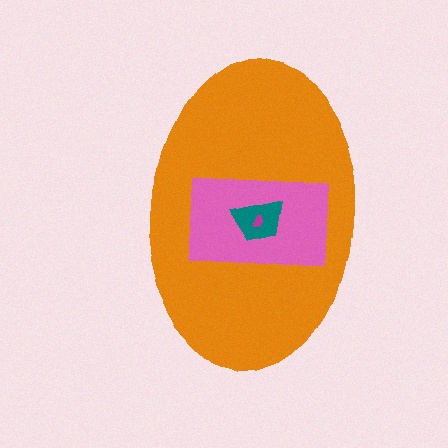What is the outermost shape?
The orange ellipse.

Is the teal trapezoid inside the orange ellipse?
Yes.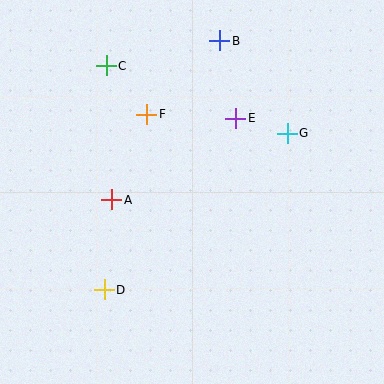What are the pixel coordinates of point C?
Point C is at (106, 66).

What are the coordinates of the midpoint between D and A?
The midpoint between D and A is at (108, 245).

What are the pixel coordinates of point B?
Point B is at (220, 41).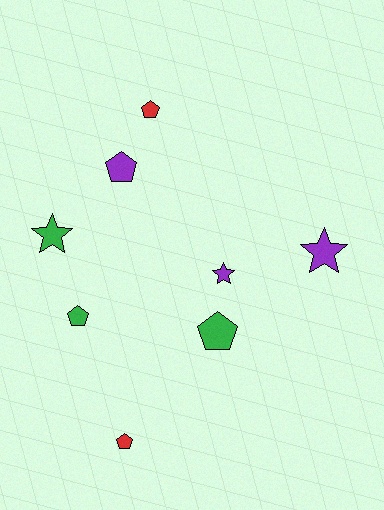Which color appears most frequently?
Green, with 3 objects.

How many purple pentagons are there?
There is 1 purple pentagon.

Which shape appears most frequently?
Pentagon, with 5 objects.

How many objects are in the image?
There are 8 objects.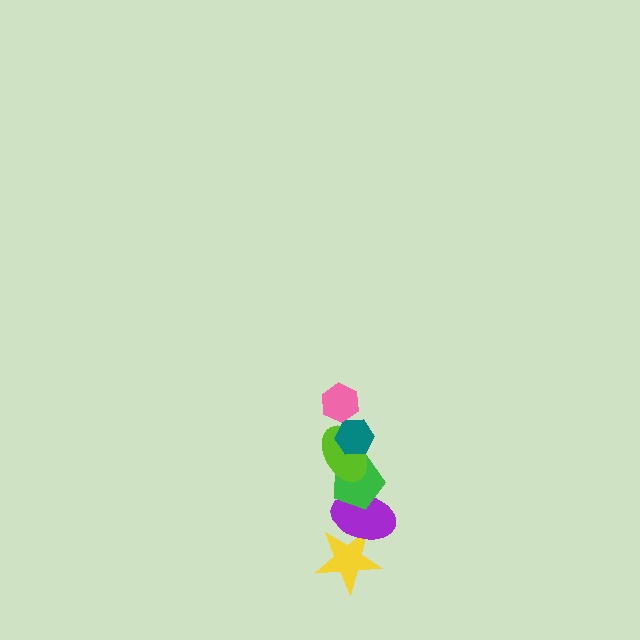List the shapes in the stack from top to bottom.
From top to bottom: the pink hexagon, the teal hexagon, the lime ellipse, the green pentagon, the purple ellipse, the yellow star.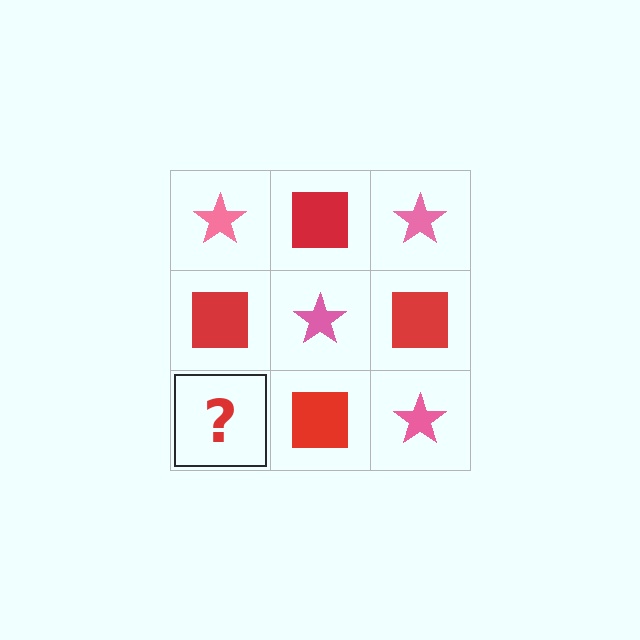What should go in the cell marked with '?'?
The missing cell should contain a pink star.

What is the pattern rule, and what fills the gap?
The rule is that it alternates pink star and red square in a checkerboard pattern. The gap should be filled with a pink star.